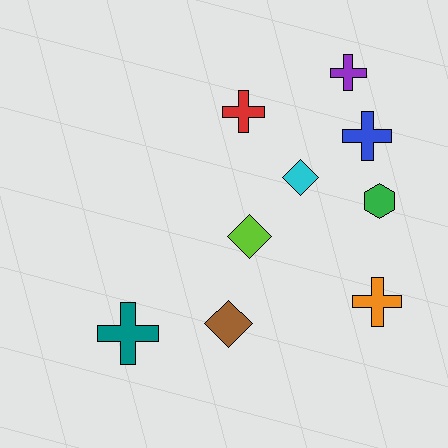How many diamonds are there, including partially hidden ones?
There are 3 diamonds.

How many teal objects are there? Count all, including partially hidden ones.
There is 1 teal object.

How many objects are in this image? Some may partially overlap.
There are 9 objects.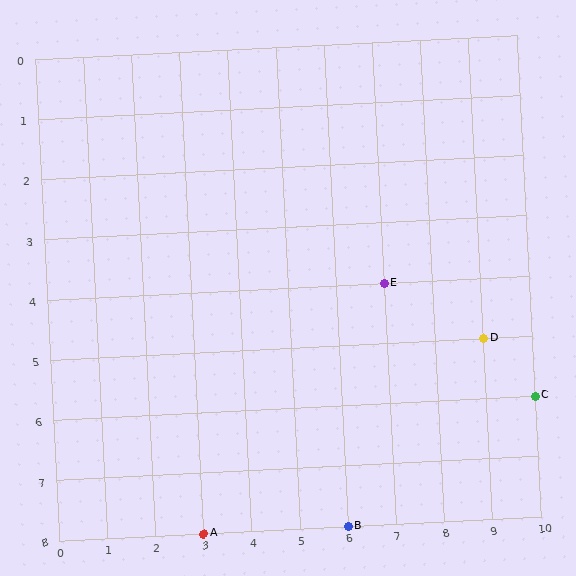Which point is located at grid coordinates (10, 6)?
Point C is at (10, 6).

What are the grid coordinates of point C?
Point C is at grid coordinates (10, 6).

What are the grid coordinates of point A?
Point A is at grid coordinates (3, 8).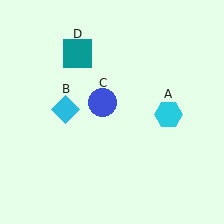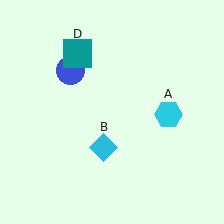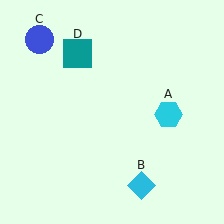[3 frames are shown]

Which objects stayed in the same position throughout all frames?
Cyan hexagon (object A) and teal square (object D) remained stationary.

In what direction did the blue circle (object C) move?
The blue circle (object C) moved up and to the left.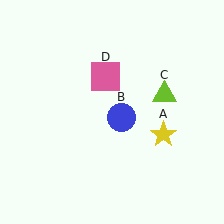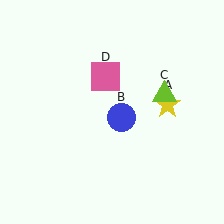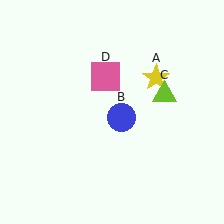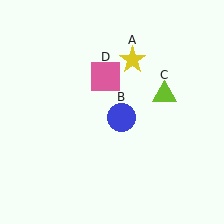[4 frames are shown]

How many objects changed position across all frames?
1 object changed position: yellow star (object A).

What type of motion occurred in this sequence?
The yellow star (object A) rotated counterclockwise around the center of the scene.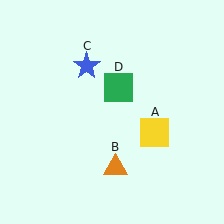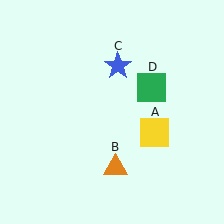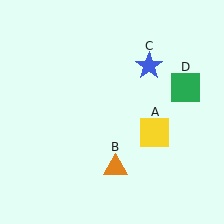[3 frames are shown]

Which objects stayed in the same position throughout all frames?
Yellow square (object A) and orange triangle (object B) remained stationary.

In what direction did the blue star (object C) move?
The blue star (object C) moved right.